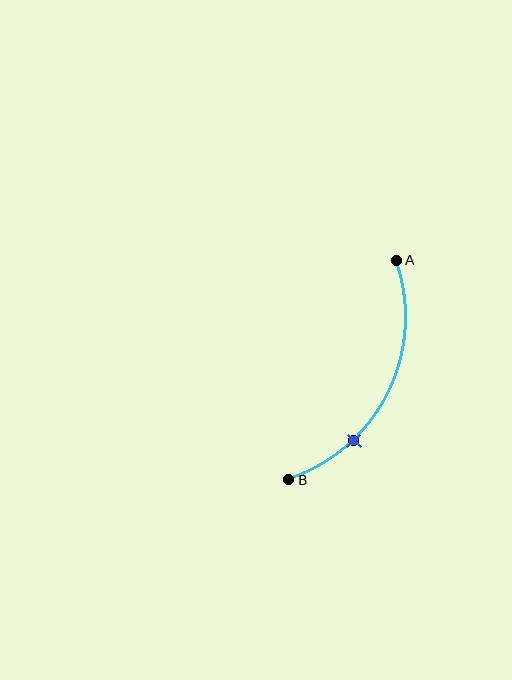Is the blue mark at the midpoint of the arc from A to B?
No. The blue mark lies on the arc but is closer to endpoint B. The arc midpoint would be at the point on the curve equidistant along the arc from both A and B.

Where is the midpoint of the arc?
The arc midpoint is the point on the curve farthest from the straight line joining A and B. It sits to the right of that line.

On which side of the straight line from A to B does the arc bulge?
The arc bulges to the right of the straight line connecting A and B.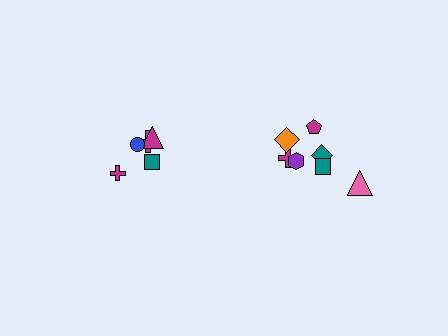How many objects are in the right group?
There are 7 objects.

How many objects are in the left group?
There are 5 objects.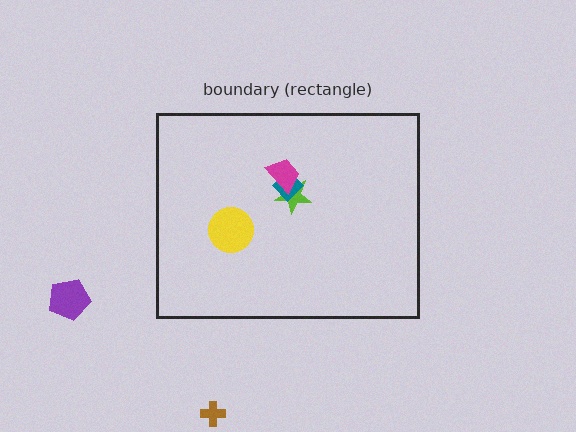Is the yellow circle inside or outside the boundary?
Inside.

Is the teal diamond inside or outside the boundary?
Inside.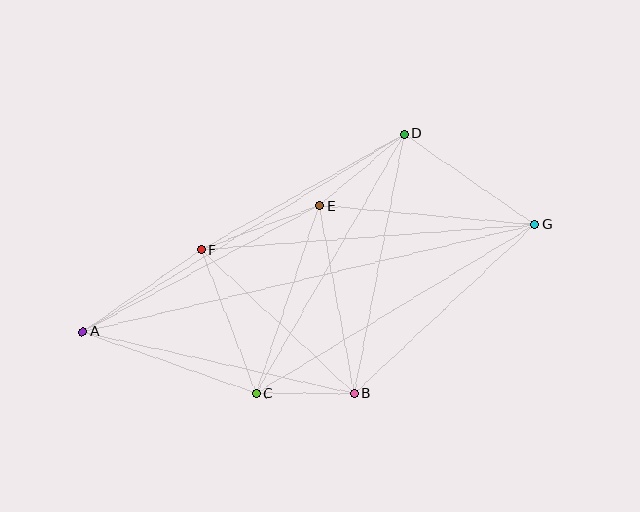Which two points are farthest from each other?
Points A and G are farthest from each other.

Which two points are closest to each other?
Points B and C are closest to each other.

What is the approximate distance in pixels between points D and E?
The distance between D and E is approximately 111 pixels.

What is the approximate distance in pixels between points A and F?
The distance between A and F is approximately 144 pixels.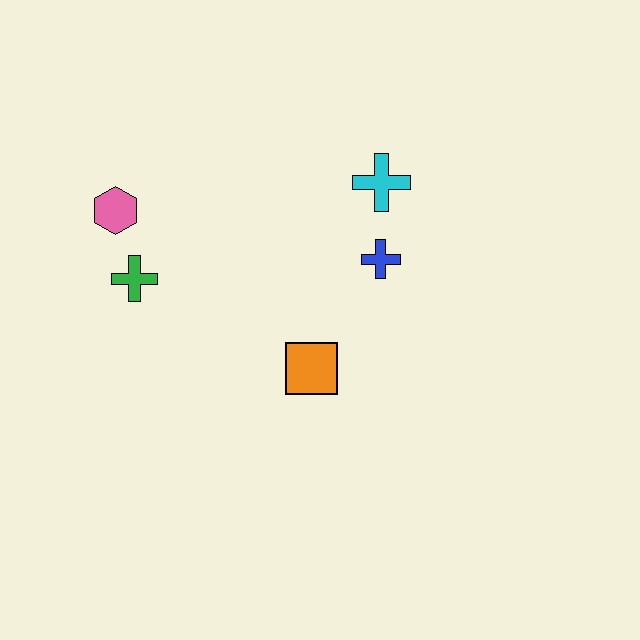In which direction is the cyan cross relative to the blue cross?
The cyan cross is above the blue cross.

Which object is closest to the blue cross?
The cyan cross is closest to the blue cross.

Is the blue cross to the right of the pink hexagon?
Yes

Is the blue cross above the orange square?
Yes